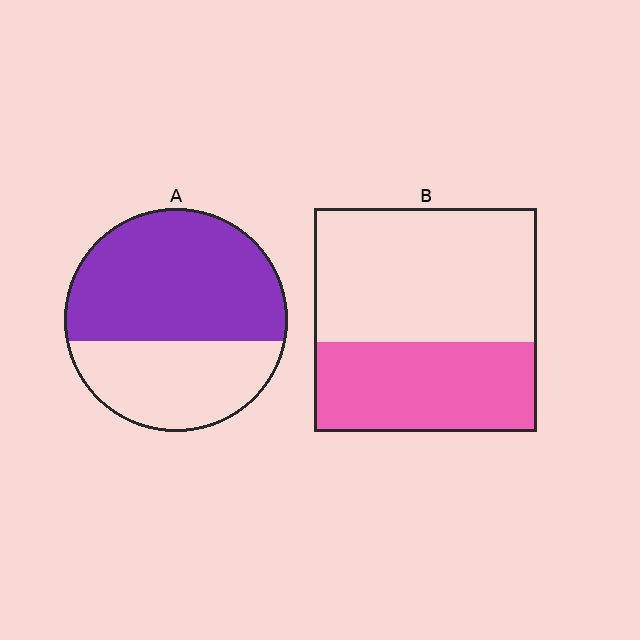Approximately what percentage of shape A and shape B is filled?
A is approximately 60% and B is approximately 40%.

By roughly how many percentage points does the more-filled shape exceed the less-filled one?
By roughly 20 percentage points (A over B).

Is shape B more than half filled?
No.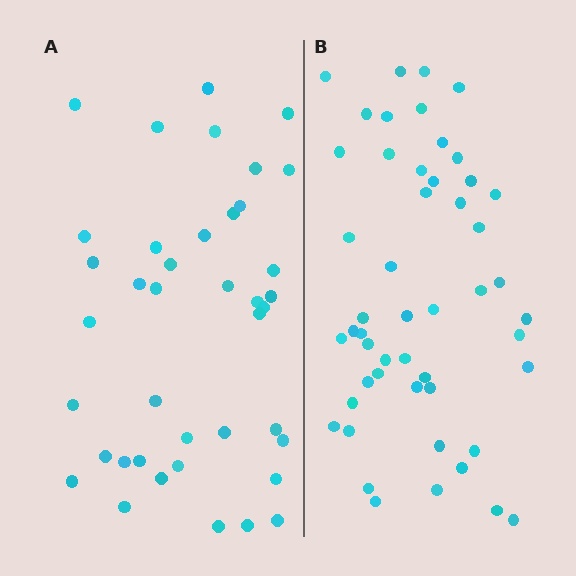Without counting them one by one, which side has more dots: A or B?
Region B (the right region) has more dots.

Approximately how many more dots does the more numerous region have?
Region B has roughly 10 or so more dots than region A.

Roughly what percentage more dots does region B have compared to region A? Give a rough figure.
About 25% more.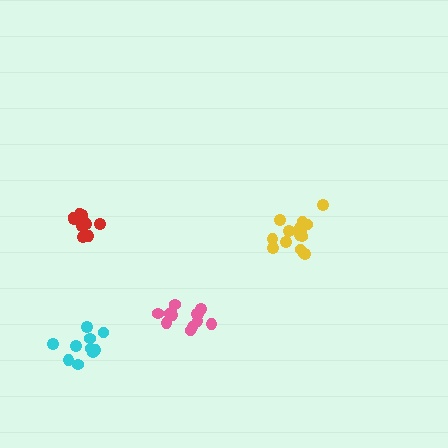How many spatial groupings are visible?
There are 4 spatial groupings.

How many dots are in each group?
Group 1: 11 dots, Group 2: 15 dots, Group 3: 13 dots, Group 4: 10 dots (49 total).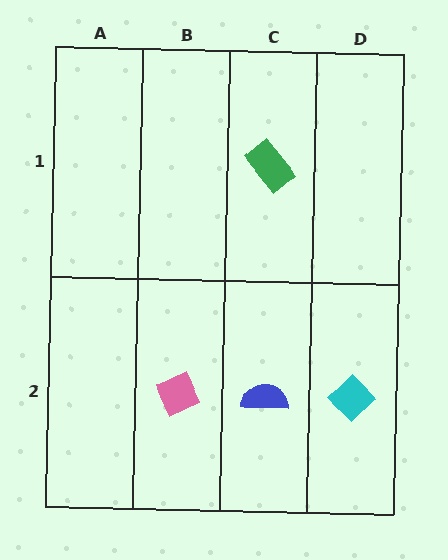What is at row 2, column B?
A pink diamond.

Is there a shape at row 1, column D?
No, that cell is empty.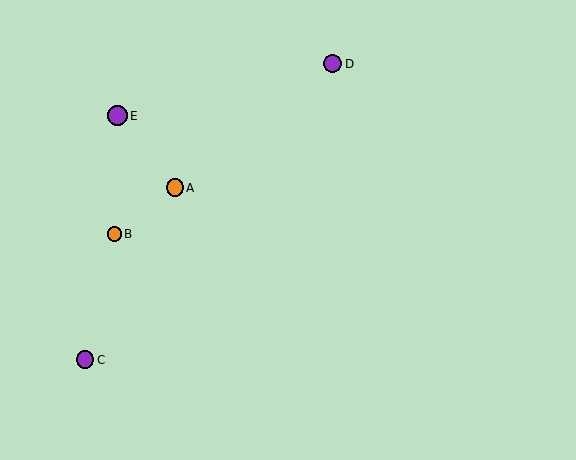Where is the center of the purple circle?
The center of the purple circle is at (85, 360).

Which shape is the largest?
The purple circle (labeled E) is the largest.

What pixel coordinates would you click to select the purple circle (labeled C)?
Click at (85, 360) to select the purple circle C.